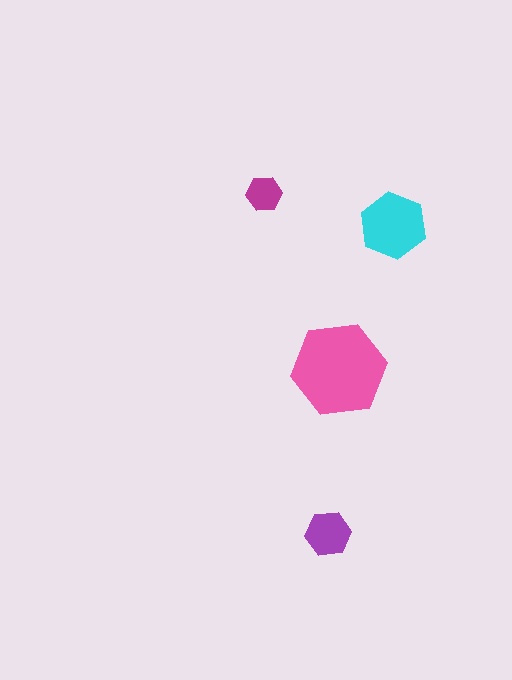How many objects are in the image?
There are 4 objects in the image.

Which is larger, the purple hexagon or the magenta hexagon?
The purple one.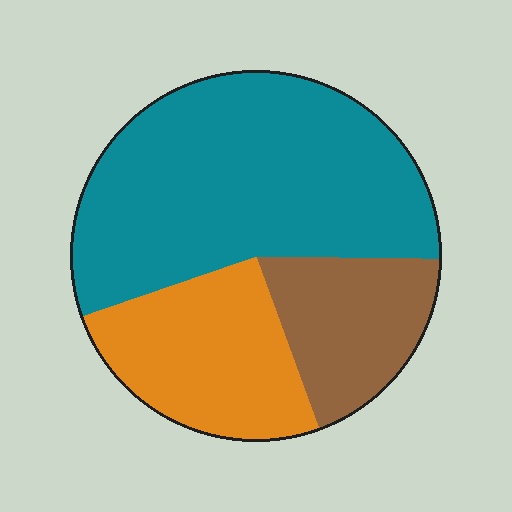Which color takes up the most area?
Teal, at roughly 55%.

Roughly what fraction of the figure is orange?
Orange covers about 25% of the figure.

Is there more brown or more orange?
Orange.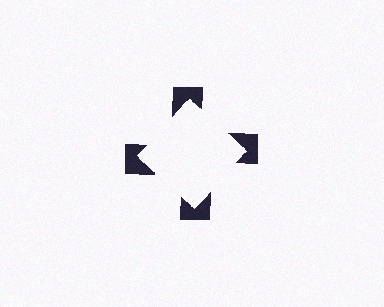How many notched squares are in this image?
There are 4 — one at each vertex of the illusory square.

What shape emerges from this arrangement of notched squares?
An illusory square — its edges are inferred from the aligned wedge cuts in the notched squares, not physically drawn.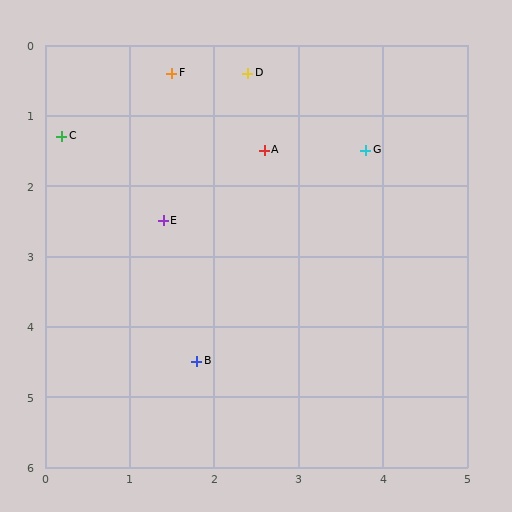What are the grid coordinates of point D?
Point D is at approximately (2.4, 0.4).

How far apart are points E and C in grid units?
Points E and C are about 1.7 grid units apart.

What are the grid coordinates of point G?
Point G is at approximately (3.8, 1.5).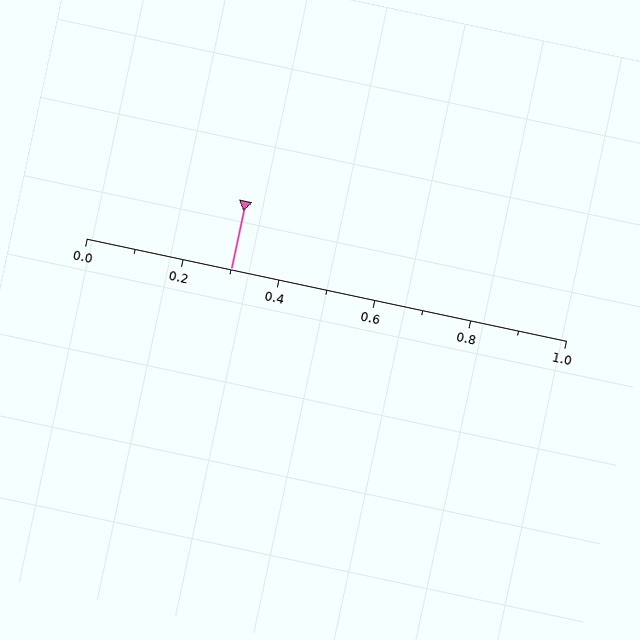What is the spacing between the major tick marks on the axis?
The major ticks are spaced 0.2 apart.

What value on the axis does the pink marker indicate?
The marker indicates approximately 0.3.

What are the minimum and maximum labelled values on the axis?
The axis runs from 0.0 to 1.0.